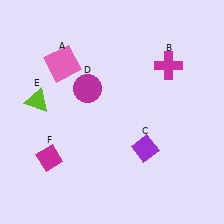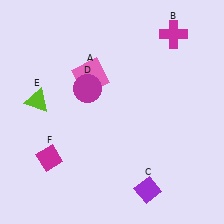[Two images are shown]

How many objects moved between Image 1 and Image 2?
3 objects moved between the two images.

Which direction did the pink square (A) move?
The pink square (A) moved right.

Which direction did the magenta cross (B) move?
The magenta cross (B) moved up.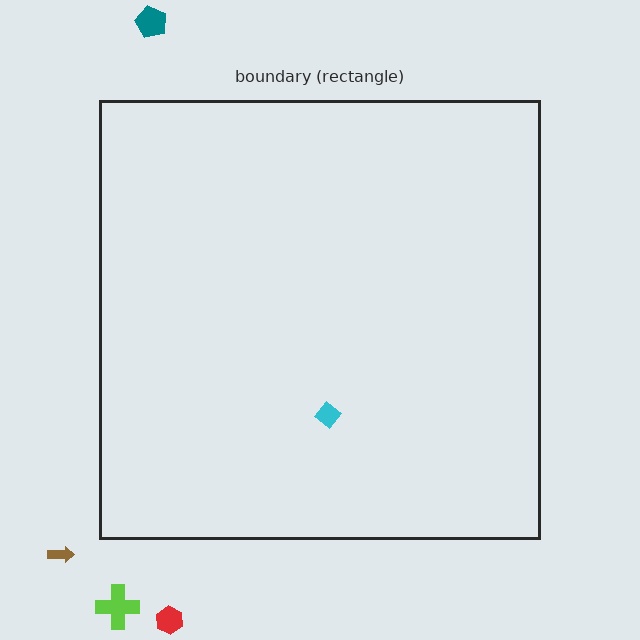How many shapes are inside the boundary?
1 inside, 4 outside.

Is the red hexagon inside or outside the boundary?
Outside.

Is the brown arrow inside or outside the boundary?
Outside.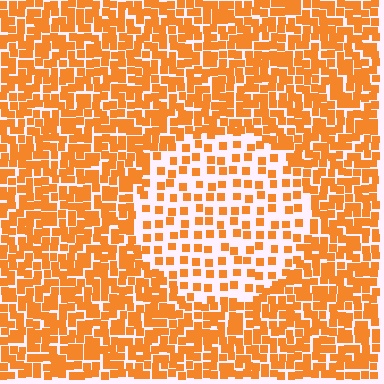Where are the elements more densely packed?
The elements are more densely packed outside the circle boundary.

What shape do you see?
I see a circle.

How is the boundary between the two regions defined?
The boundary is defined by a change in element density (approximately 2.3x ratio). All elements are the same color, size, and shape.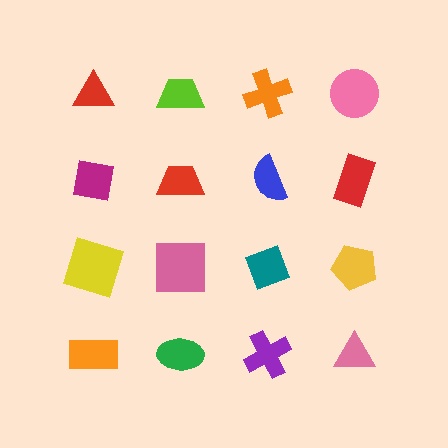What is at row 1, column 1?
A red triangle.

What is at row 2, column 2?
A red trapezoid.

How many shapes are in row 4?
4 shapes.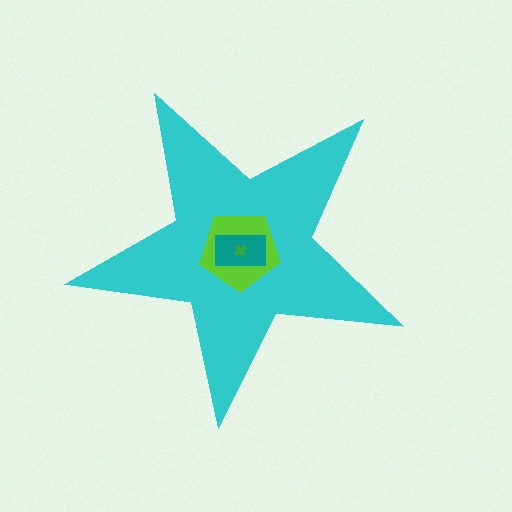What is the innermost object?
The green cross.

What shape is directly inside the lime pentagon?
The teal rectangle.